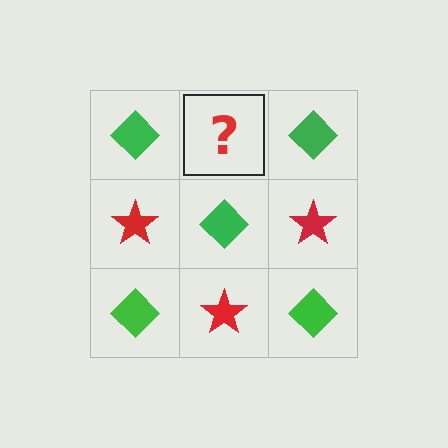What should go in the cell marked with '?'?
The missing cell should contain a red star.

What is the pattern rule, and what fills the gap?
The rule is that it alternates green diamond and red star in a checkerboard pattern. The gap should be filled with a red star.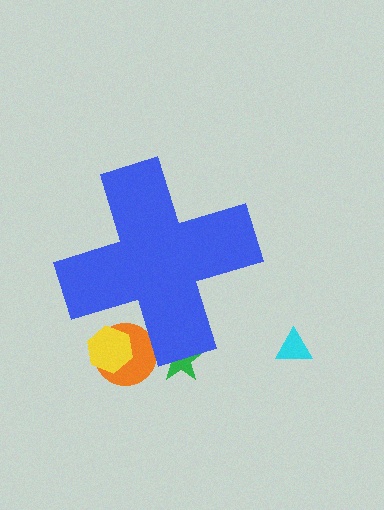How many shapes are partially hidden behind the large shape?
3 shapes are partially hidden.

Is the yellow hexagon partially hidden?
Yes, the yellow hexagon is partially hidden behind the blue cross.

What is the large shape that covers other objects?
A blue cross.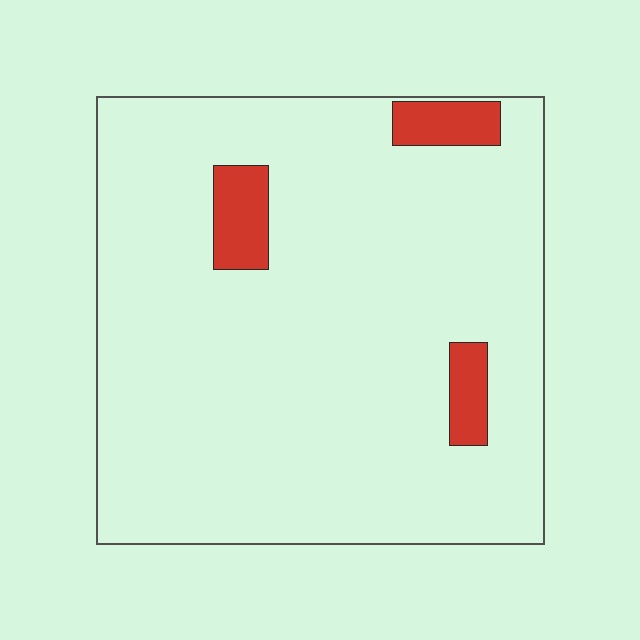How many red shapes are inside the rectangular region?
3.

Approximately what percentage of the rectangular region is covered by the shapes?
Approximately 5%.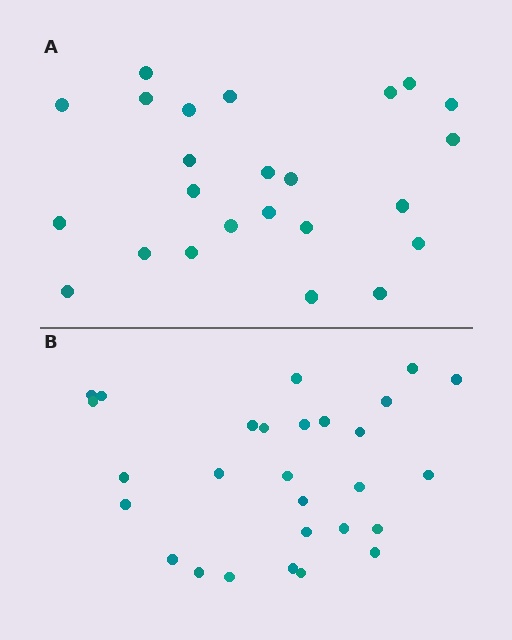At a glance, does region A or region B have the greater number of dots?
Region B (the bottom region) has more dots.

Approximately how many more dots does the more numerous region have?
Region B has about 4 more dots than region A.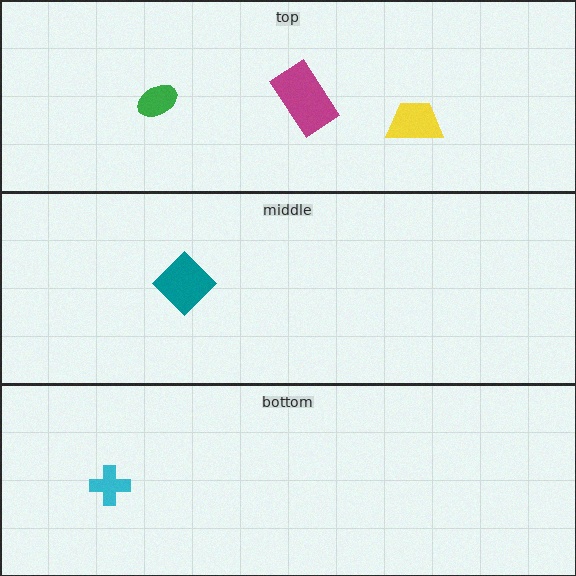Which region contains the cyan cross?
The bottom region.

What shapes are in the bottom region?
The cyan cross.